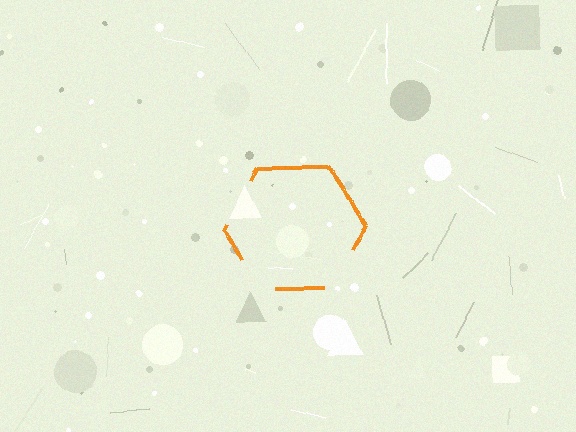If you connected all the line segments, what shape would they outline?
They would outline a hexagon.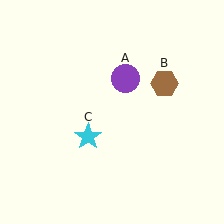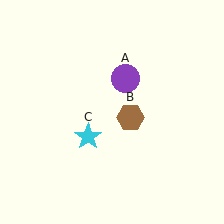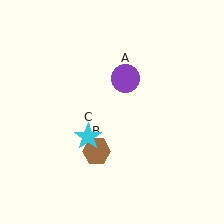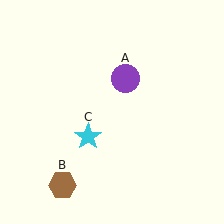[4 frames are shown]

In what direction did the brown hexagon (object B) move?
The brown hexagon (object B) moved down and to the left.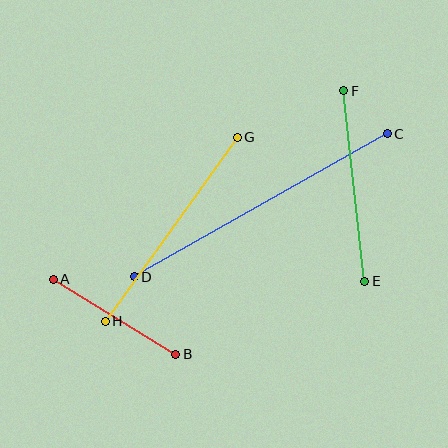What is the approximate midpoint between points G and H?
The midpoint is at approximately (171, 229) pixels.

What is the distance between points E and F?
The distance is approximately 192 pixels.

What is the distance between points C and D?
The distance is approximately 291 pixels.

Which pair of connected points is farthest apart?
Points C and D are farthest apart.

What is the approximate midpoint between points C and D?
The midpoint is at approximately (261, 205) pixels.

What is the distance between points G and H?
The distance is approximately 226 pixels.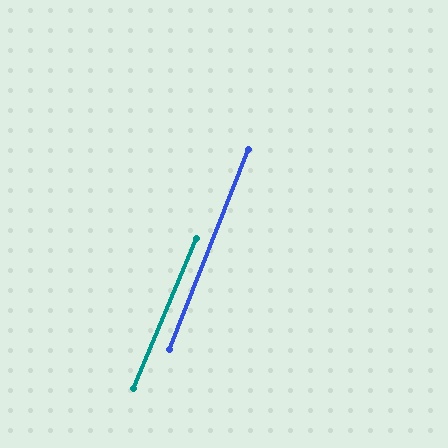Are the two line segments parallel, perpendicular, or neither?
Parallel — their directions differ by only 1.0°.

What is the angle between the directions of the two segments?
Approximately 1 degree.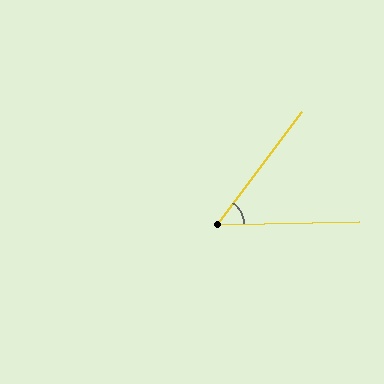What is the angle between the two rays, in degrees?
Approximately 52 degrees.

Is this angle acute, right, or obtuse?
It is acute.